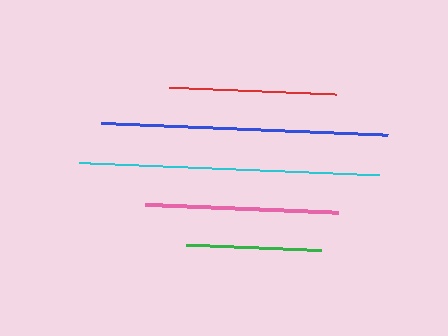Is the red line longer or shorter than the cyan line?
The cyan line is longer than the red line.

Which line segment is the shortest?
The green line is the shortest at approximately 136 pixels.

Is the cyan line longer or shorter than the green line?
The cyan line is longer than the green line.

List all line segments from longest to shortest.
From longest to shortest: cyan, blue, pink, red, green.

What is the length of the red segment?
The red segment is approximately 167 pixels long.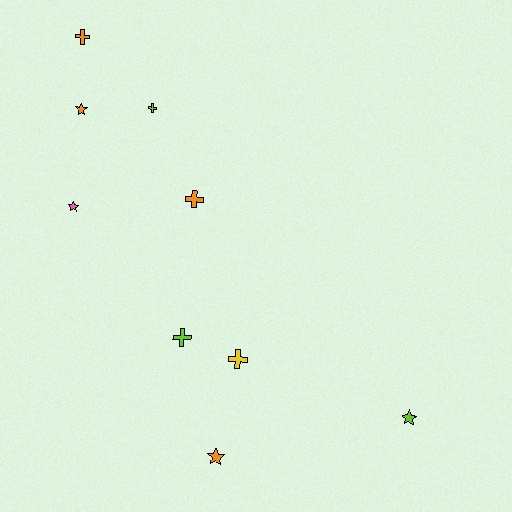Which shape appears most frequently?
Cross, with 5 objects.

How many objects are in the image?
There are 9 objects.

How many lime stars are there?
There is 1 lime star.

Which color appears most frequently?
Orange, with 4 objects.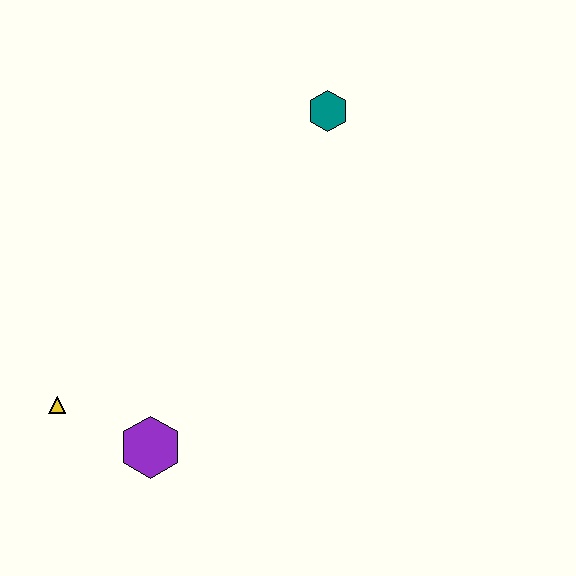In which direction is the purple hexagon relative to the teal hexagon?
The purple hexagon is below the teal hexagon.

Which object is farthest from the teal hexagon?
The yellow triangle is farthest from the teal hexagon.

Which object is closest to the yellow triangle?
The purple hexagon is closest to the yellow triangle.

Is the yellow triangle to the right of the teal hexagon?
No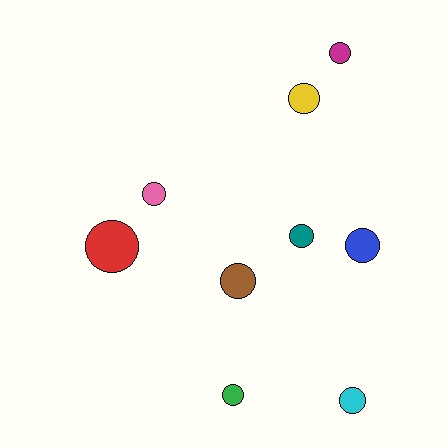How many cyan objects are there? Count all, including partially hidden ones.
There is 1 cyan object.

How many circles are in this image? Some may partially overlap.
There are 9 circles.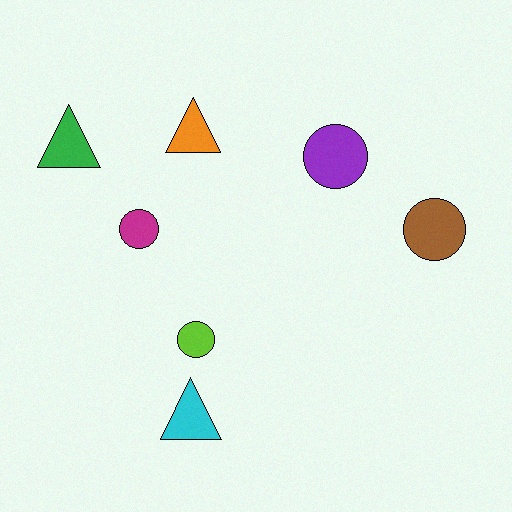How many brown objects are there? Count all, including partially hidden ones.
There is 1 brown object.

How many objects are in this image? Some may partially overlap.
There are 7 objects.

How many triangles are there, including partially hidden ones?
There are 3 triangles.